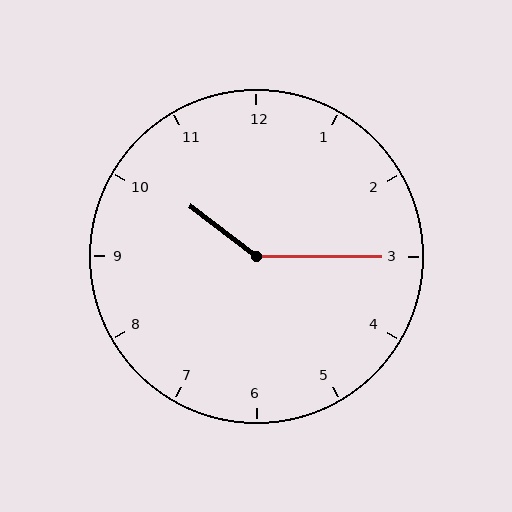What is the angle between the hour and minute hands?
Approximately 142 degrees.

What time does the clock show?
10:15.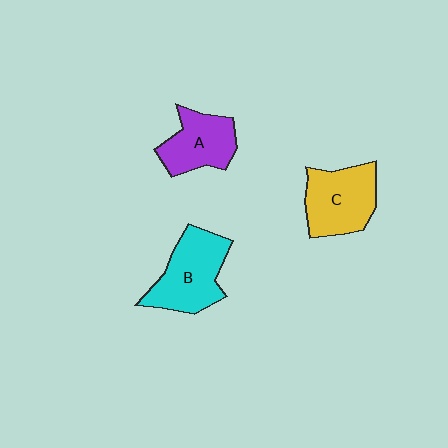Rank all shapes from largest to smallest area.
From largest to smallest: B (cyan), C (yellow), A (purple).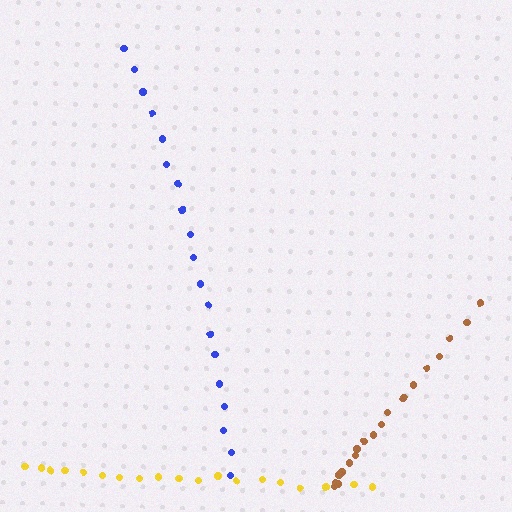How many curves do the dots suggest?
There are 3 distinct paths.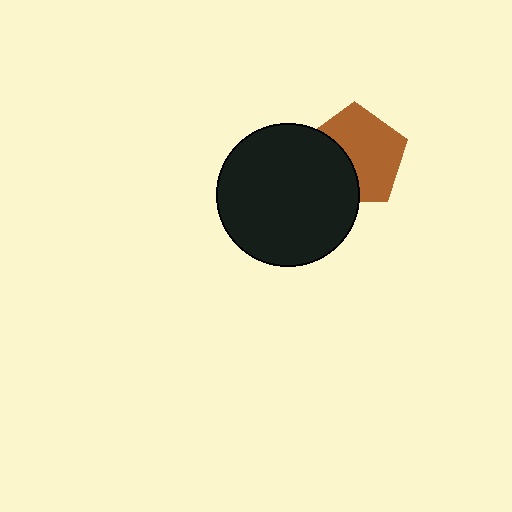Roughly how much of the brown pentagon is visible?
About half of it is visible (roughly 63%).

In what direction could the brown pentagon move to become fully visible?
The brown pentagon could move right. That would shift it out from behind the black circle entirely.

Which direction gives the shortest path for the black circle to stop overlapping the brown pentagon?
Moving left gives the shortest separation.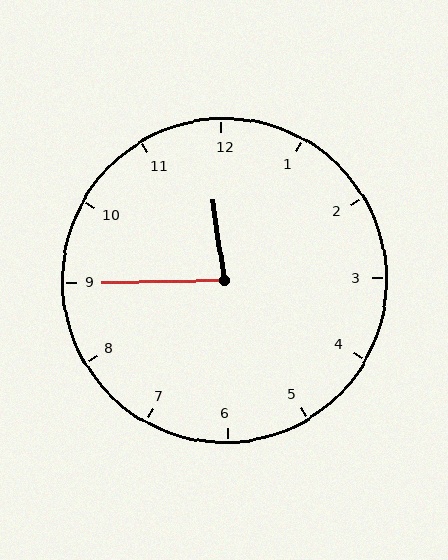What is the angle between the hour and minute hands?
Approximately 82 degrees.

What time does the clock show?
11:45.